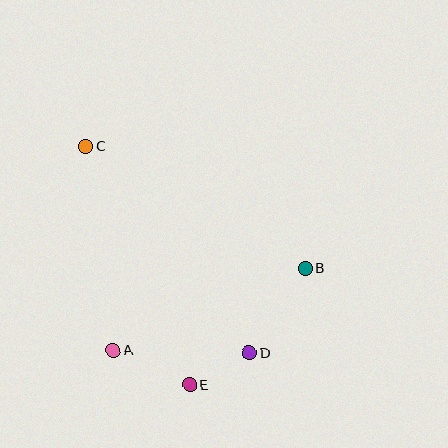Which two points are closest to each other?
Points D and E are closest to each other.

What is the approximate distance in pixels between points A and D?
The distance between A and D is approximately 136 pixels.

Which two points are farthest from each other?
Points C and D are farthest from each other.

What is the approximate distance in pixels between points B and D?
The distance between B and D is approximately 101 pixels.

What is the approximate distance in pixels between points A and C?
The distance between A and C is approximately 206 pixels.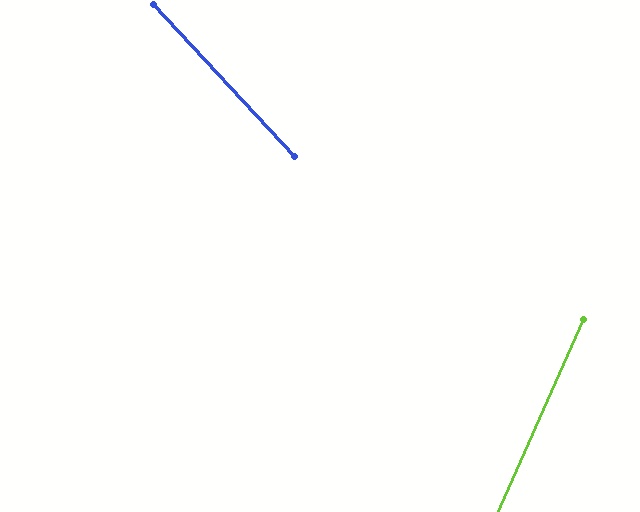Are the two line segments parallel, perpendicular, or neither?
Neither parallel nor perpendicular — they differ by about 67°.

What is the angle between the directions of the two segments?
Approximately 67 degrees.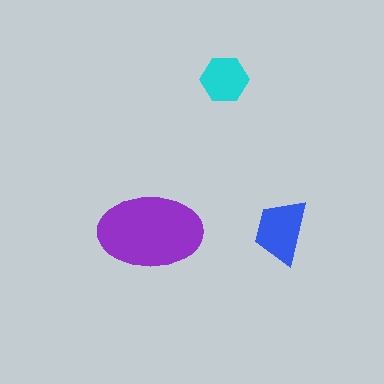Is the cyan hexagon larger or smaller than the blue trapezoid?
Smaller.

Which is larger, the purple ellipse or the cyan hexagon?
The purple ellipse.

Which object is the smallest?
The cyan hexagon.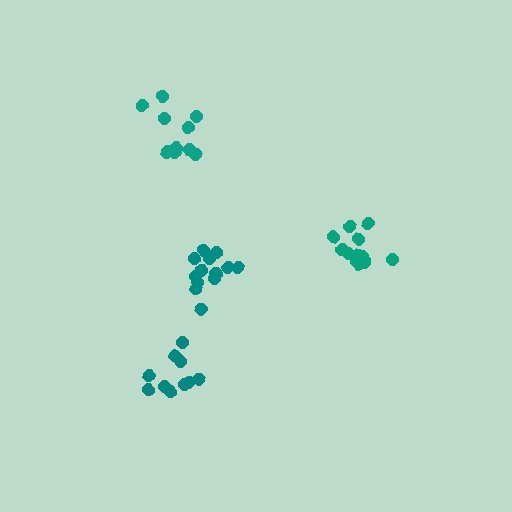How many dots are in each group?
Group 1: 13 dots, Group 2: 13 dots, Group 3: 10 dots, Group 4: 10 dots (46 total).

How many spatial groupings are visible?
There are 4 spatial groupings.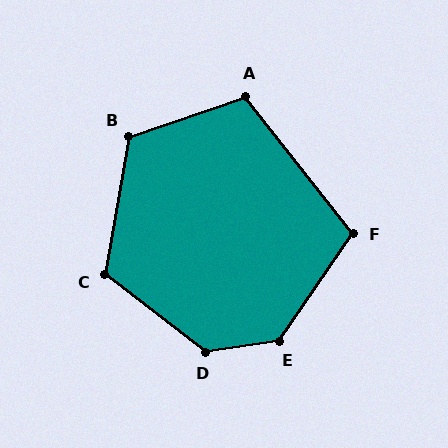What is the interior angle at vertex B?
Approximately 119 degrees (obtuse).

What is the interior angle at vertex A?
Approximately 109 degrees (obtuse).